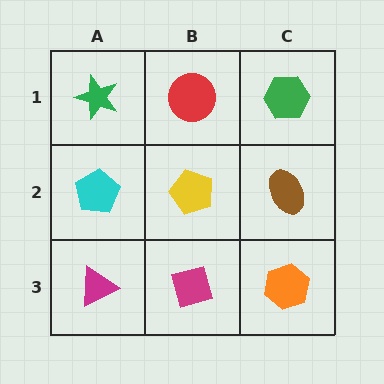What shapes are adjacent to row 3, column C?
A brown ellipse (row 2, column C), a magenta diamond (row 3, column B).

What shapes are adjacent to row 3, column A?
A cyan pentagon (row 2, column A), a magenta diamond (row 3, column B).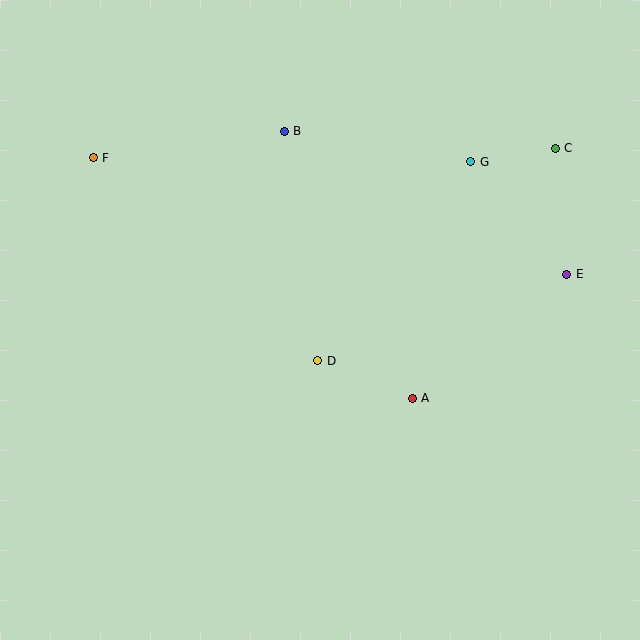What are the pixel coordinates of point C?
Point C is at (555, 148).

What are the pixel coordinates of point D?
Point D is at (318, 361).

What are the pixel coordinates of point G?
Point G is at (471, 162).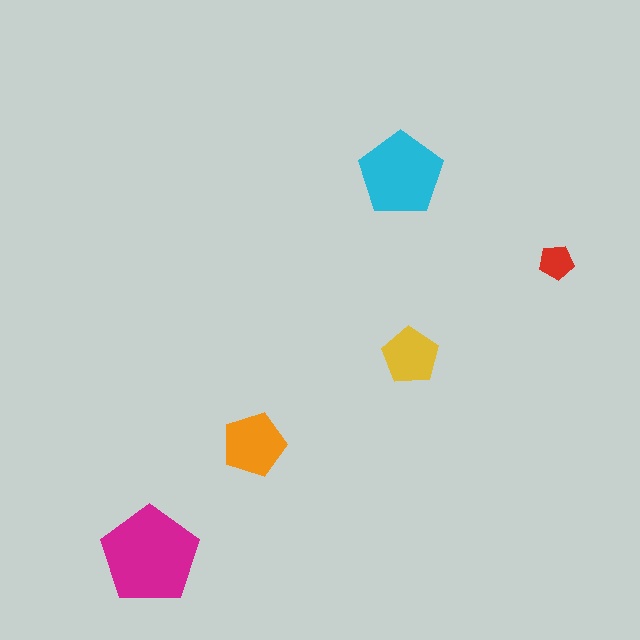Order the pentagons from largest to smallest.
the magenta one, the cyan one, the orange one, the yellow one, the red one.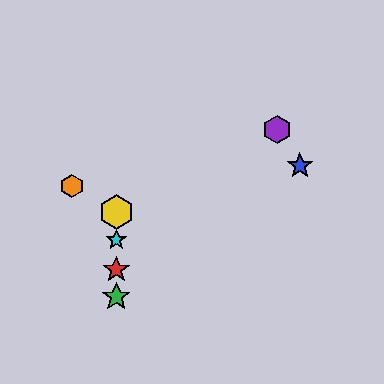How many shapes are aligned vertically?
4 shapes (the red star, the green star, the yellow hexagon, the cyan star) are aligned vertically.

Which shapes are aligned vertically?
The red star, the green star, the yellow hexagon, the cyan star are aligned vertically.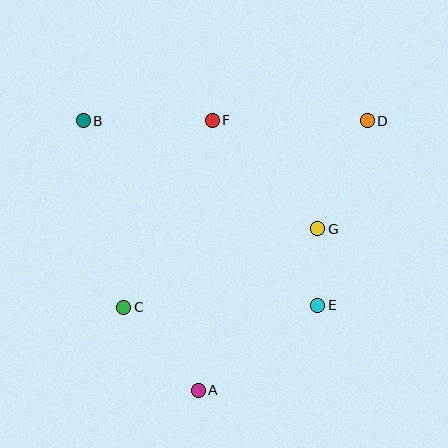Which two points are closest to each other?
Points E and G are closest to each other.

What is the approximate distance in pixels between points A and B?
The distance between A and B is approximately 293 pixels.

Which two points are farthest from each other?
Points A and D are farthest from each other.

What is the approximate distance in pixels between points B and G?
The distance between B and G is approximately 258 pixels.